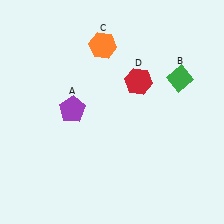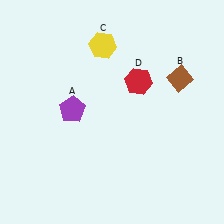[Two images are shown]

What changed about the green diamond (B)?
In Image 1, B is green. In Image 2, it changed to brown.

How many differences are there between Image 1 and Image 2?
There are 2 differences between the two images.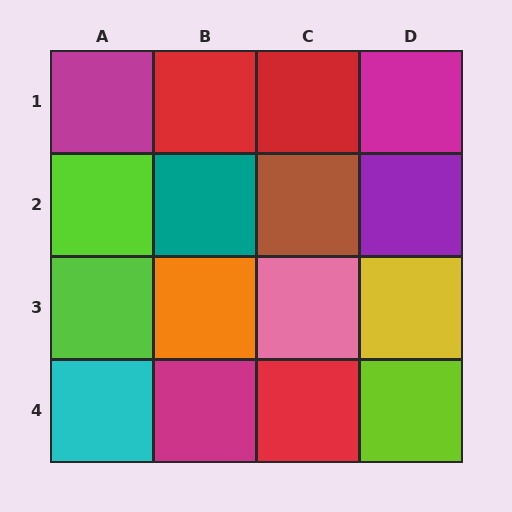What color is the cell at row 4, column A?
Cyan.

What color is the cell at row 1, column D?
Magenta.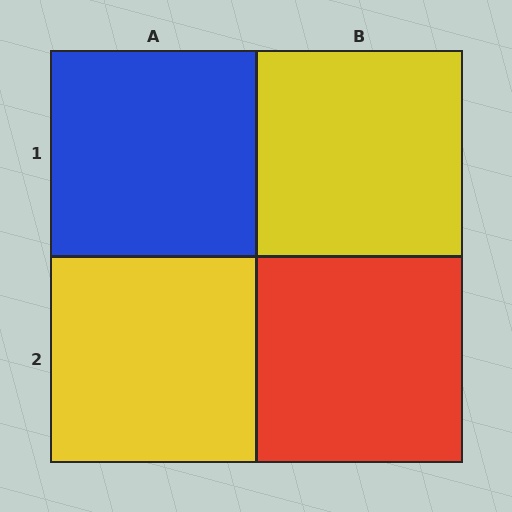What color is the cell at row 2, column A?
Yellow.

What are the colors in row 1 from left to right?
Blue, yellow.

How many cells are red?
1 cell is red.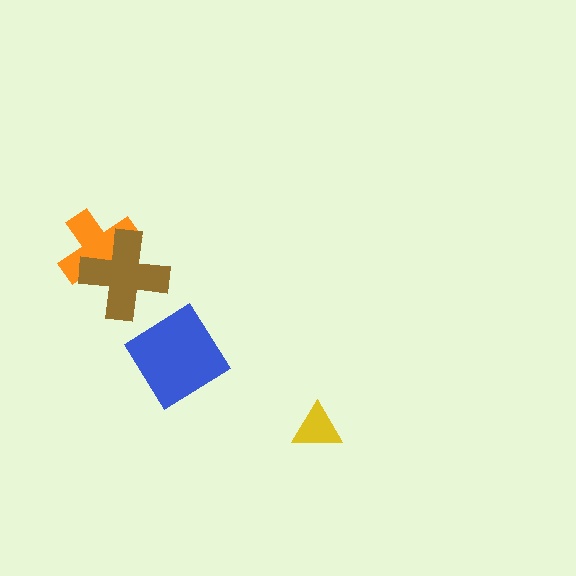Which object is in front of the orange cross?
The brown cross is in front of the orange cross.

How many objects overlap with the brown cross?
1 object overlaps with the brown cross.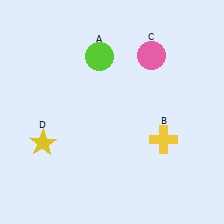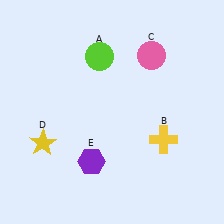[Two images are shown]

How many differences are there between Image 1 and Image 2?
There is 1 difference between the two images.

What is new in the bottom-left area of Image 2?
A purple hexagon (E) was added in the bottom-left area of Image 2.